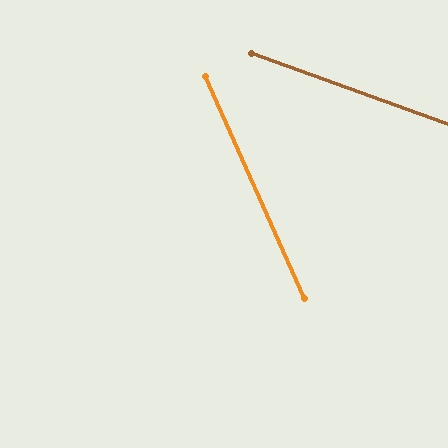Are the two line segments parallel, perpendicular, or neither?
Neither parallel nor perpendicular — they differ by about 46°.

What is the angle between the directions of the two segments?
Approximately 46 degrees.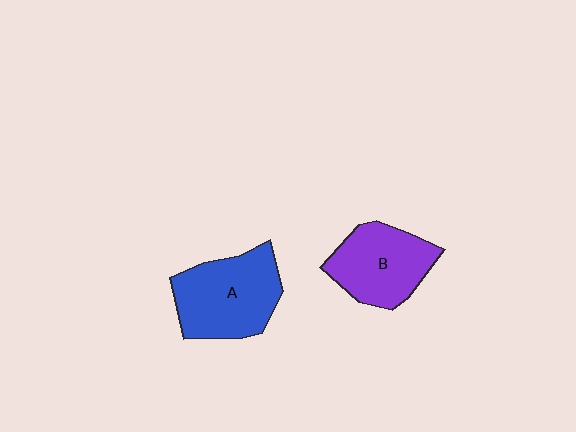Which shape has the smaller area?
Shape B (purple).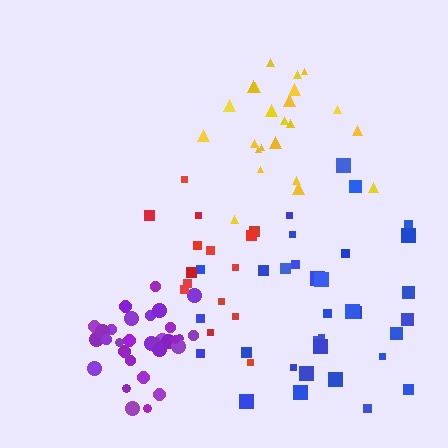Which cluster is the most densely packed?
Purple.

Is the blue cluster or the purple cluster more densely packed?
Purple.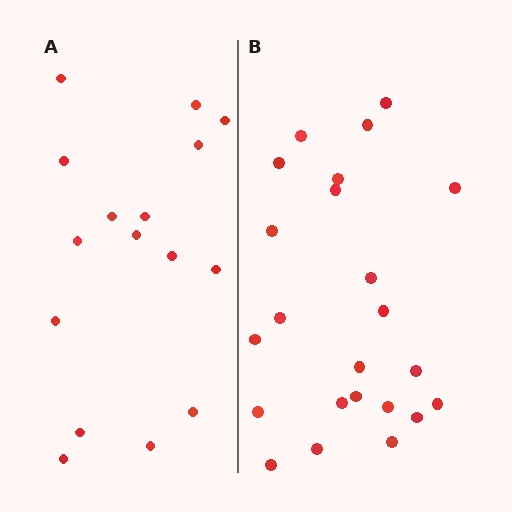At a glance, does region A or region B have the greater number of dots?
Region B (the right region) has more dots.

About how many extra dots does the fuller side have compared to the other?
Region B has roughly 8 or so more dots than region A.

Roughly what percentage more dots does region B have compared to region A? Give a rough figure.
About 45% more.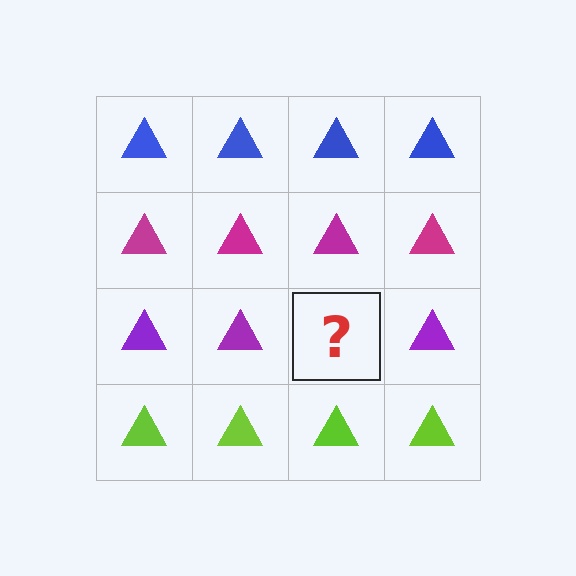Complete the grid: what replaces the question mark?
The question mark should be replaced with a purple triangle.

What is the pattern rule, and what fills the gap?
The rule is that each row has a consistent color. The gap should be filled with a purple triangle.